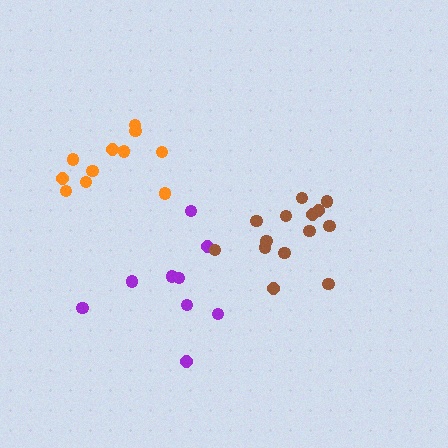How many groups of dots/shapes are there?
There are 3 groups.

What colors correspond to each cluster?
The clusters are colored: orange, purple, brown.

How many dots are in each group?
Group 1: 11 dots, Group 2: 9 dots, Group 3: 14 dots (34 total).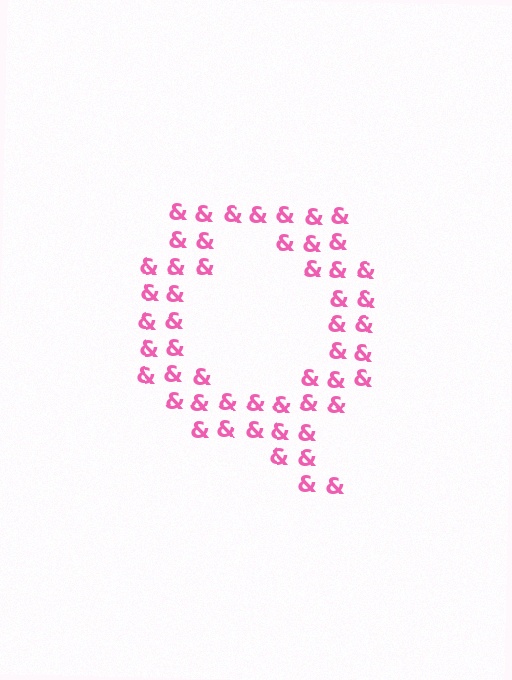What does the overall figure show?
The overall figure shows the letter Q.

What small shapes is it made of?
It is made of small ampersands.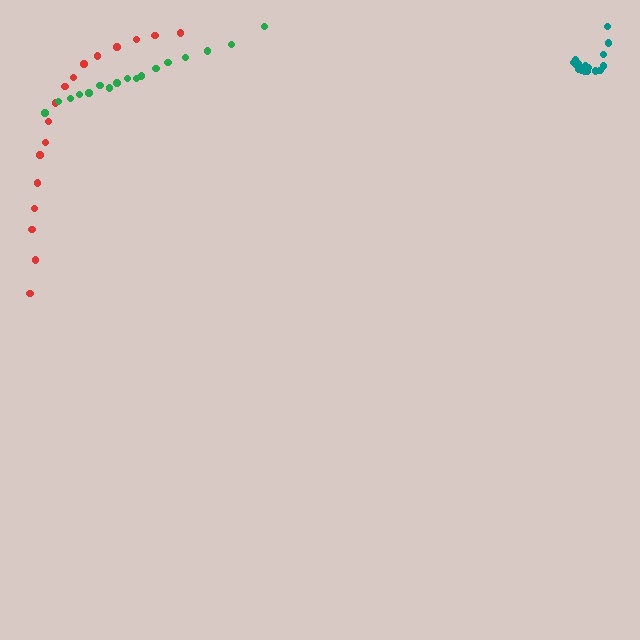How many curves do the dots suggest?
There are 3 distinct paths.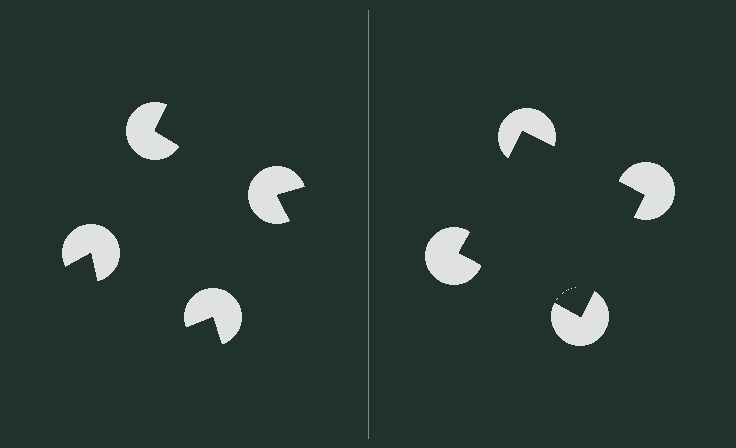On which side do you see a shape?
An illusory square appears on the right side. On the left side the wedge cuts are rotated, so no coherent shape forms.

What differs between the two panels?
The pac-man discs are positioned identically on both sides; only the wedge orientations differ. On the right they align to a square; on the left they are misaligned.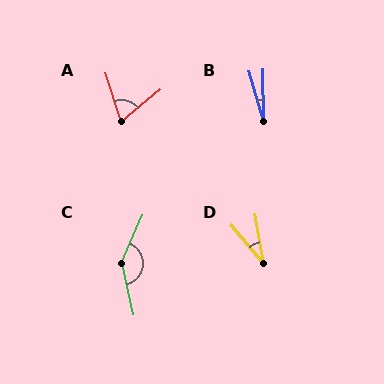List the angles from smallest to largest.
B (16°), D (31°), A (68°), C (143°).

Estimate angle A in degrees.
Approximately 68 degrees.